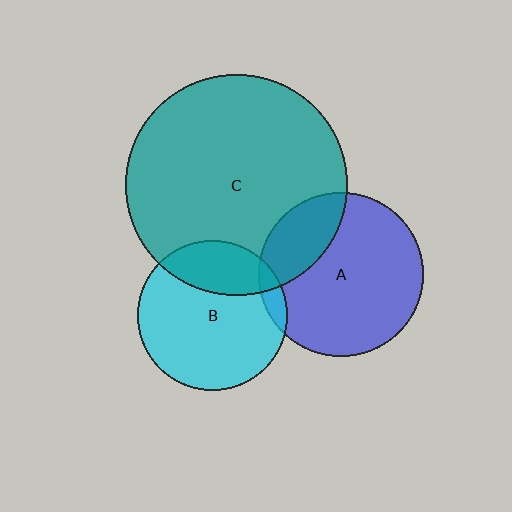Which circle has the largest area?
Circle C (teal).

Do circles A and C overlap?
Yes.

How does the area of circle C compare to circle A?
Approximately 1.8 times.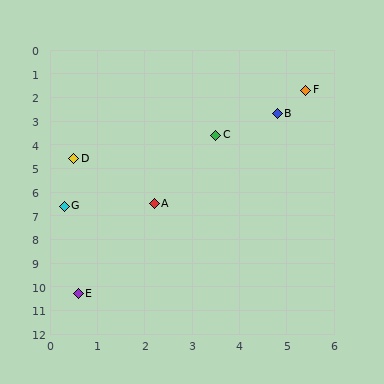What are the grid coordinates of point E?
Point E is at approximately (0.6, 10.3).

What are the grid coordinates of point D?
Point D is at approximately (0.5, 4.6).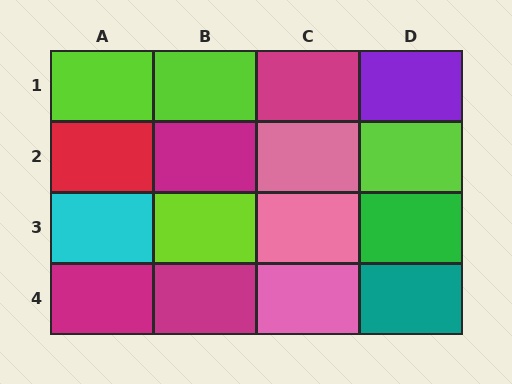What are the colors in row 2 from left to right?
Red, magenta, pink, lime.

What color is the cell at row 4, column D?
Teal.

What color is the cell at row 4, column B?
Magenta.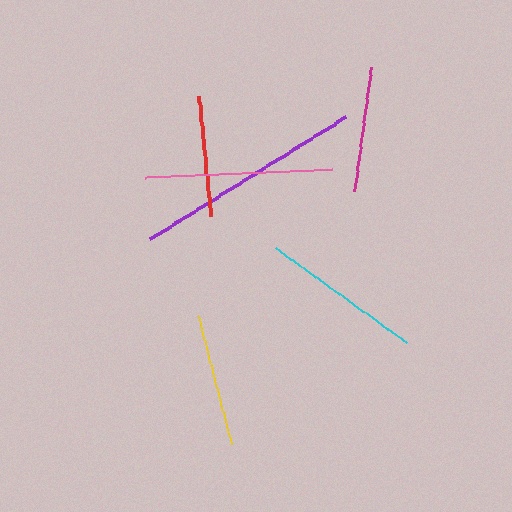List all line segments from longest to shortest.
From longest to shortest: purple, pink, cyan, yellow, magenta, red.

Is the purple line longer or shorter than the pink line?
The purple line is longer than the pink line.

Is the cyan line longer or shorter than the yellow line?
The cyan line is longer than the yellow line.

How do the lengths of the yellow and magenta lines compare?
The yellow and magenta lines are approximately the same length.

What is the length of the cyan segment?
The cyan segment is approximately 161 pixels long.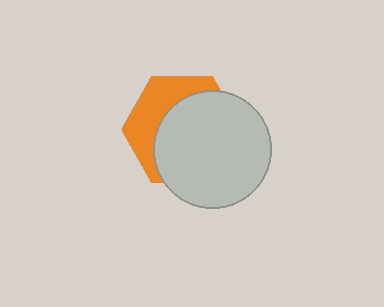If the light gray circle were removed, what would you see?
You would see the complete orange hexagon.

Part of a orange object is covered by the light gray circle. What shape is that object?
It is a hexagon.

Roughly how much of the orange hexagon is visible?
A small part of it is visible (roughly 37%).